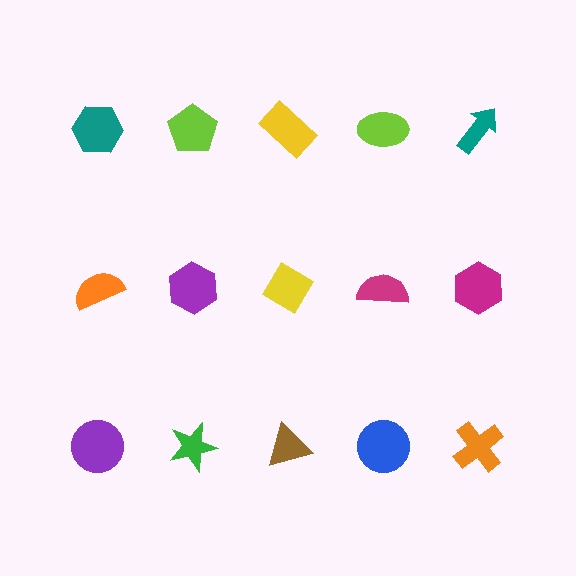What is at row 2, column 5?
A magenta hexagon.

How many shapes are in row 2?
5 shapes.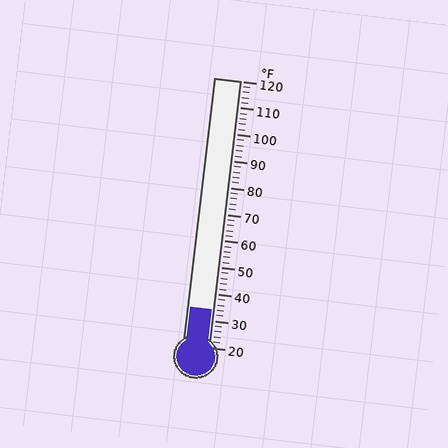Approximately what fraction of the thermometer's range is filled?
The thermometer is filled to approximately 15% of its range.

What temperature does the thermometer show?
The thermometer shows approximately 34°F.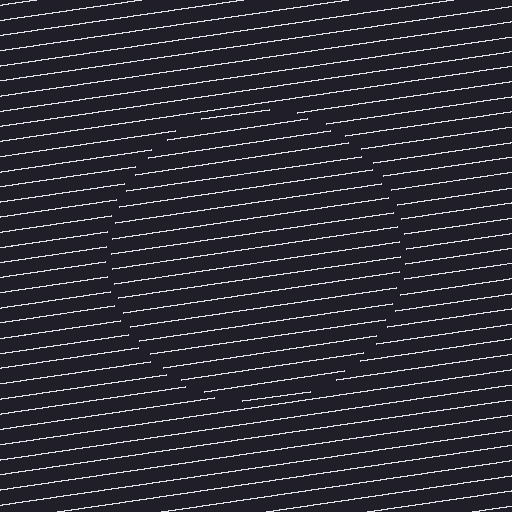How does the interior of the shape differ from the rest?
The interior of the shape contains the same grating, shifted by half a period — the contour is defined by the phase discontinuity where line-ends from the inner and outer gratings abut.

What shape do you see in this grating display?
An illusory circle. The interior of the shape contains the same grating, shifted by half a period — the contour is defined by the phase discontinuity where line-ends from the inner and outer gratings abut.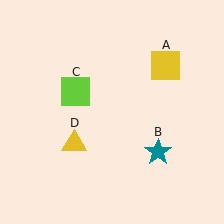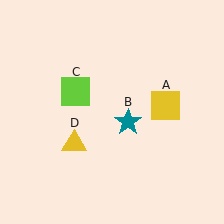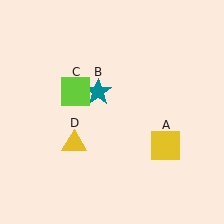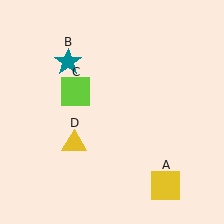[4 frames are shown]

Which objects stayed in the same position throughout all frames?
Lime square (object C) and yellow triangle (object D) remained stationary.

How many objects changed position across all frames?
2 objects changed position: yellow square (object A), teal star (object B).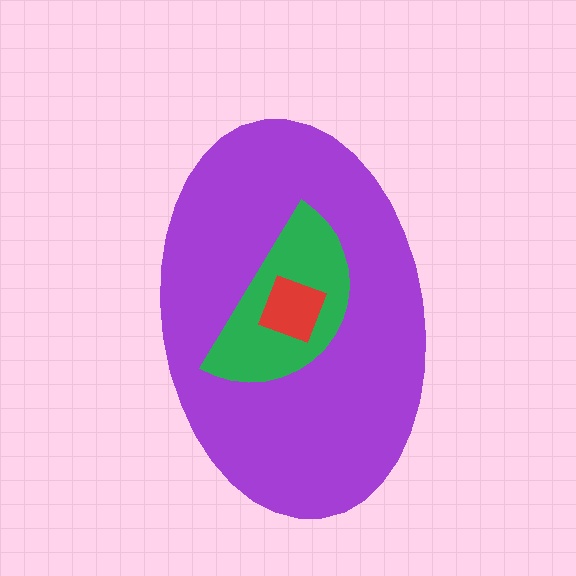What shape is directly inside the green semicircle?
The red diamond.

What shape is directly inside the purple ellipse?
The green semicircle.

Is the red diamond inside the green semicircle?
Yes.